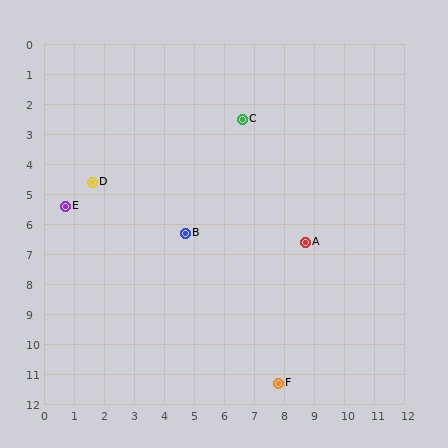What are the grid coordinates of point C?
Point C is at approximately (6.6, 2.5).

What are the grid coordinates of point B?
Point B is at approximately (4.7, 6.3).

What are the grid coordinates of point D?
Point D is at approximately (1.6, 4.6).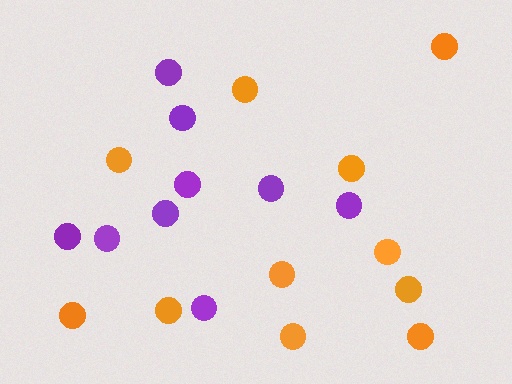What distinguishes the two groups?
There are 2 groups: one group of orange circles (11) and one group of purple circles (9).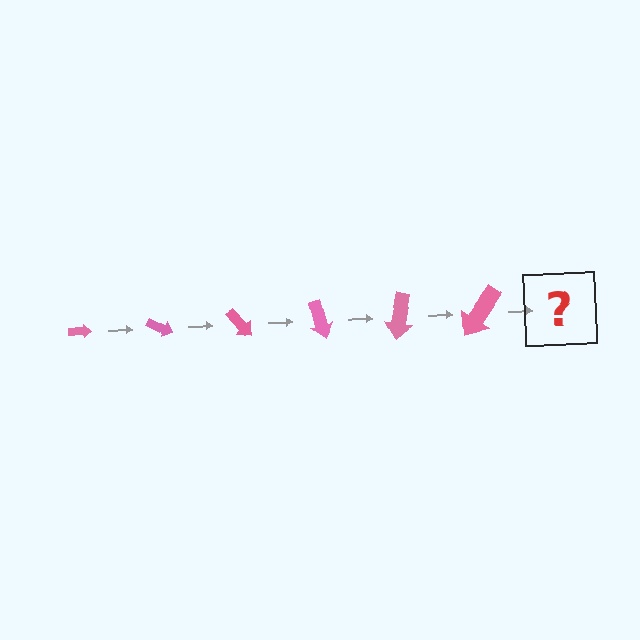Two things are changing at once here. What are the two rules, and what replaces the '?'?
The two rules are that the arrow grows larger each step and it rotates 25 degrees each step. The '?' should be an arrow, larger than the previous one and rotated 150 degrees from the start.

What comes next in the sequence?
The next element should be an arrow, larger than the previous one and rotated 150 degrees from the start.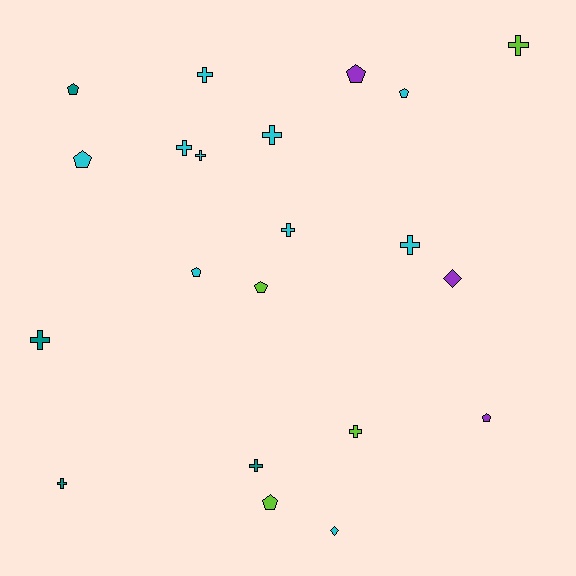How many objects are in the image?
There are 21 objects.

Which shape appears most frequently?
Cross, with 11 objects.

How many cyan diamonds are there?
There is 1 cyan diamond.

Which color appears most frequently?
Cyan, with 10 objects.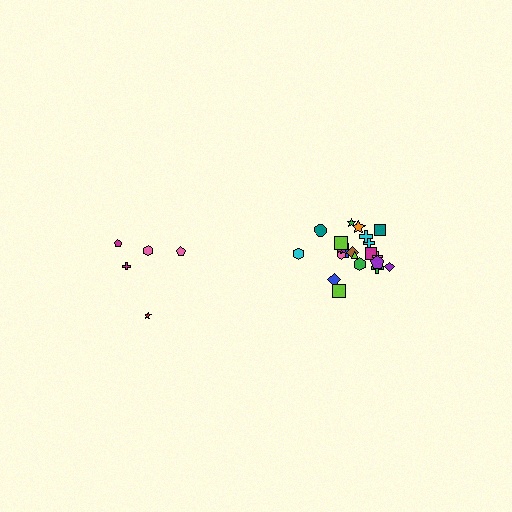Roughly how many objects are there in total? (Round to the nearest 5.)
Roughly 25 objects in total.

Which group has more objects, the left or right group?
The right group.